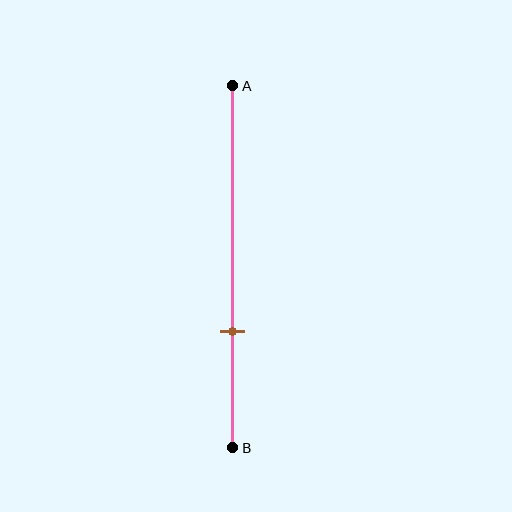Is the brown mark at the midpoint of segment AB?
No, the mark is at about 70% from A, not at the 50% midpoint.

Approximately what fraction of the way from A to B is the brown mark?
The brown mark is approximately 70% of the way from A to B.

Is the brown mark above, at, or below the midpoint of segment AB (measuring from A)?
The brown mark is below the midpoint of segment AB.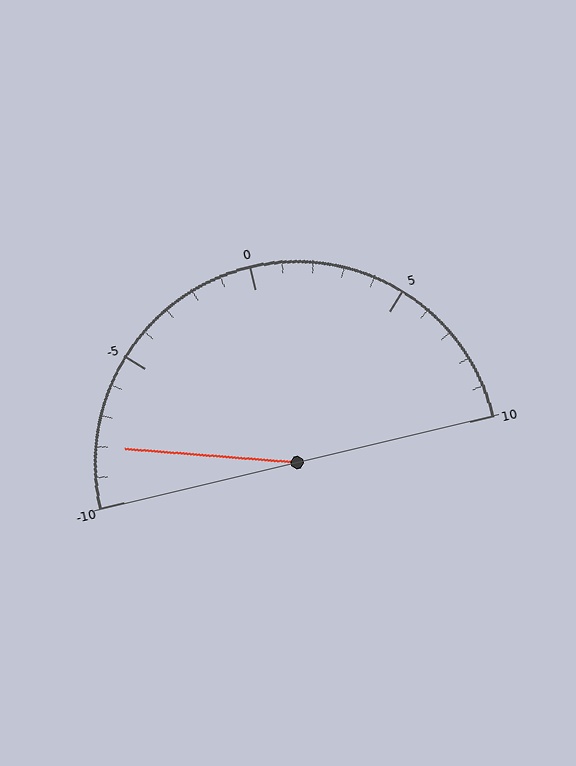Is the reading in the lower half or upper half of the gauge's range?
The reading is in the lower half of the range (-10 to 10).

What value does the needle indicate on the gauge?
The needle indicates approximately -8.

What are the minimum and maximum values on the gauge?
The gauge ranges from -10 to 10.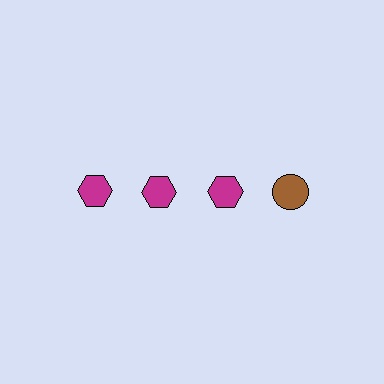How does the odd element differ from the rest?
It differs in both color (brown instead of magenta) and shape (circle instead of hexagon).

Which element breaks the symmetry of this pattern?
The brown circle in the top row, second from right column breaks the symmetry. All other shapes are magenta hexagons.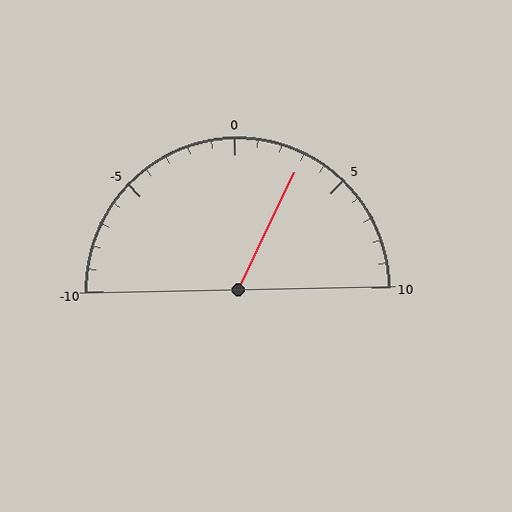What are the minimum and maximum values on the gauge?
The gauge ranges from -10 to 10.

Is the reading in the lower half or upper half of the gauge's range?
The reading is in the upper half of the range (-10 to 10).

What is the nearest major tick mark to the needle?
The nearest major tick mark is 5.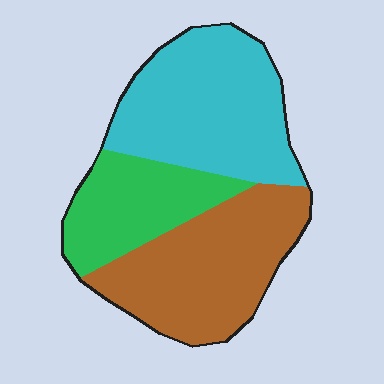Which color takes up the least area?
Green, at roughly 25%.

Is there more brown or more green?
Brown.